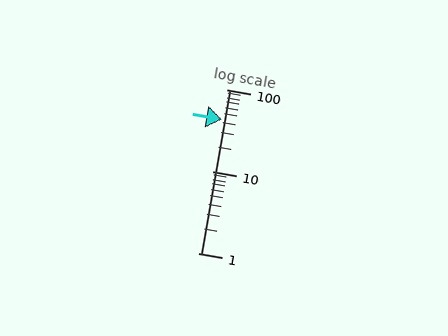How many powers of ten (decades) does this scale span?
The scale spans 2 decades, from 1 to 100.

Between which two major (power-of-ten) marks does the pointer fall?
The pointer is between 10 and 100.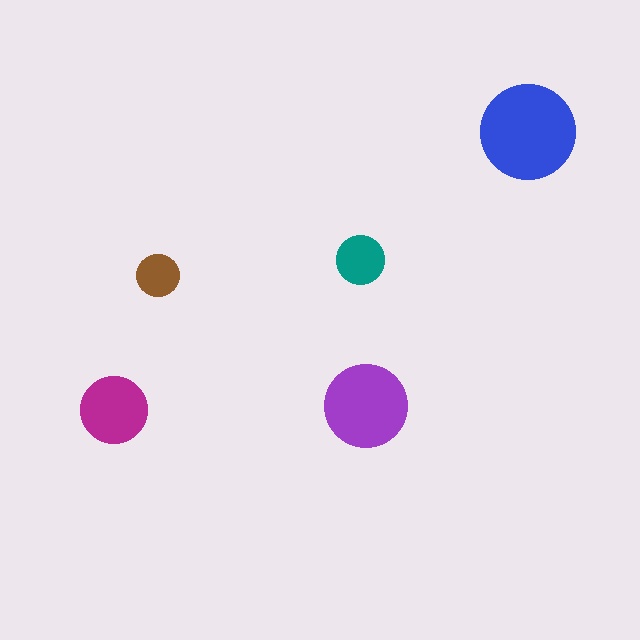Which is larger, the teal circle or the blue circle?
The blue one.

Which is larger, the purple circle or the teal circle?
The purple one.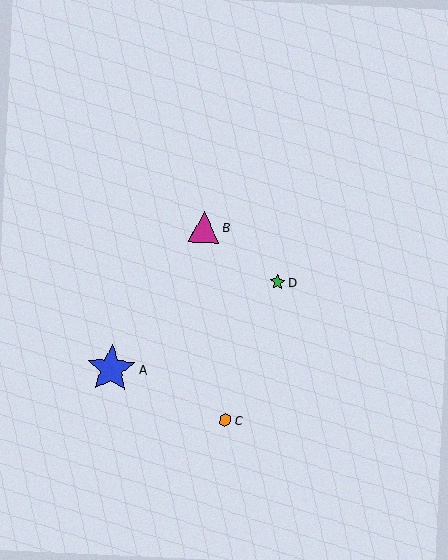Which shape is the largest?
The blue star (labeled A) is the largest.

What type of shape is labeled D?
Shape D is a green star.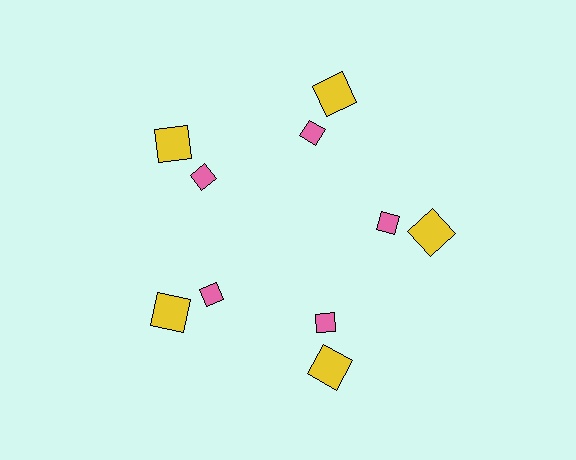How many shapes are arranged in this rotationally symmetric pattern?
There are 10 shapes, arranged in 5 groups of 2.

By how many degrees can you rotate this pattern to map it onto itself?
The pattern maps onto itself every 72 degrees of rotation.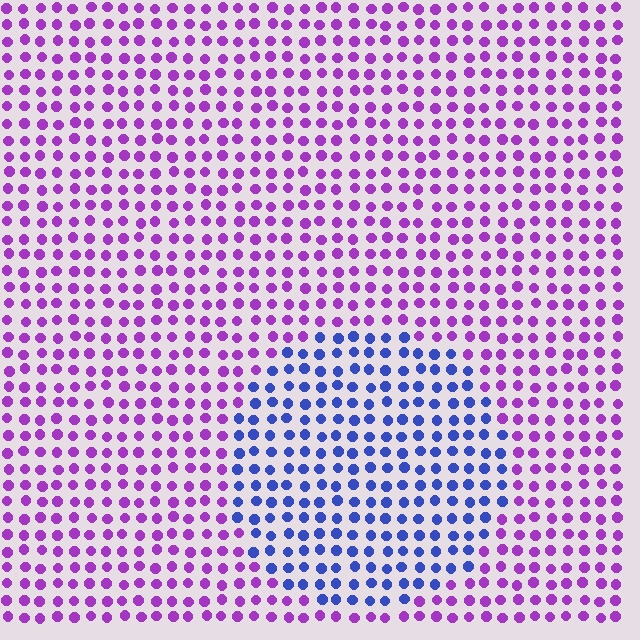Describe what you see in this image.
The image is filled with small purple elements in a uniform arrangement. A circle-shaped region is visible where the elements are tinted to a slightly different hue, forming a subtle color boundary.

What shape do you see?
I see a circle.